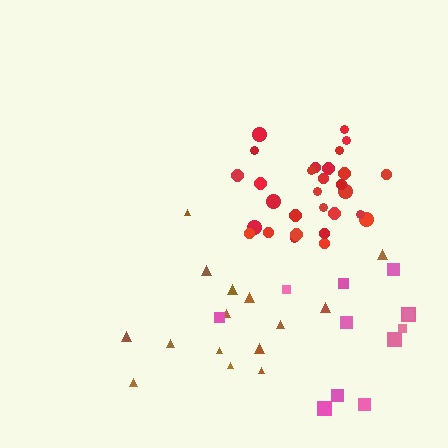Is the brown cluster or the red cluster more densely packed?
Red.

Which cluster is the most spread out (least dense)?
Pink.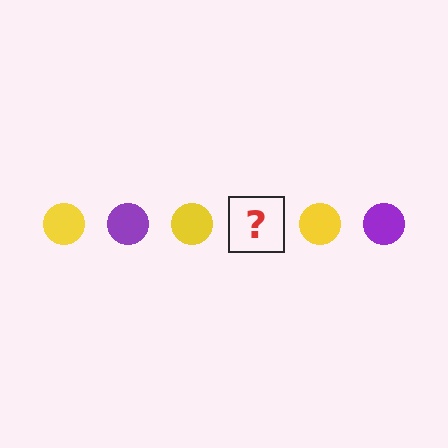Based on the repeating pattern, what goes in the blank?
The blank should be a purple circle.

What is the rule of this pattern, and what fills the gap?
The rule is that the pattern cycles through yellow, purple circles. The gap should be filled with a purple circle.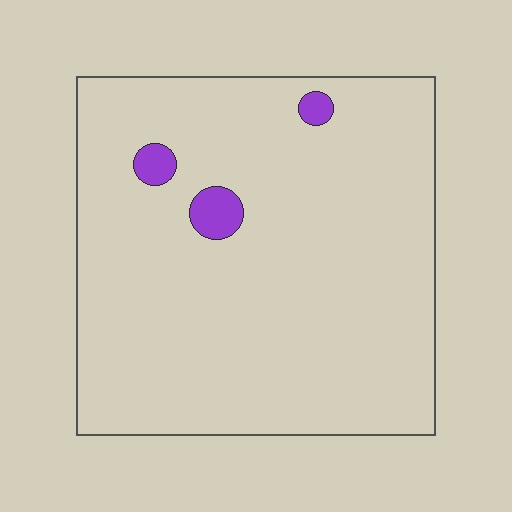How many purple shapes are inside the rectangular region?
3.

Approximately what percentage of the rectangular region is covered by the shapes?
Approximately 5%.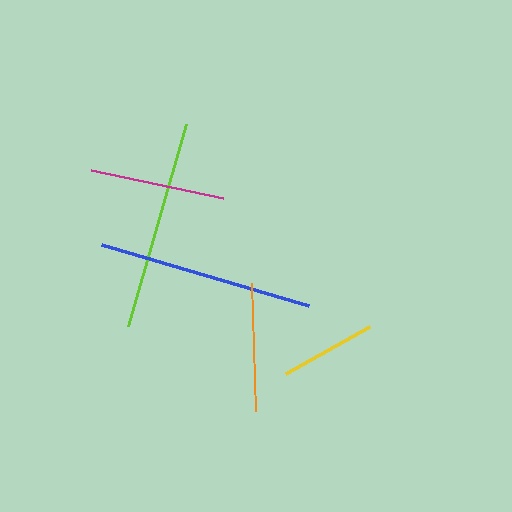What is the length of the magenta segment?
The magenta segment is approximately 136 pixels long.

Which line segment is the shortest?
The yellow line is the shortest at approximately 96 pixels.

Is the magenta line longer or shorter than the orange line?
The magenta line is longer than the orange line.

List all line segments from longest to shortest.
From longest to shortest: blue, lime, magenta, orange, yellow.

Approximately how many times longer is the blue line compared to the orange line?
The blue line is approximately 1.7 times the length of the orange line.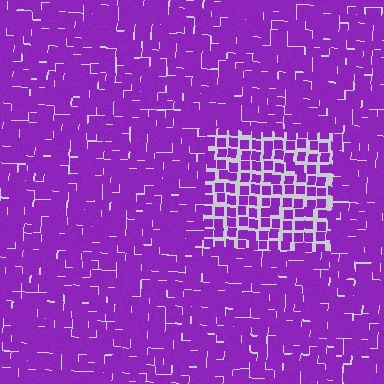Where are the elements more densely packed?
The elements are more densely packed outside the rectangle boundary.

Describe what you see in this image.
The image contains small purple elements arranged at two different densities. A rectangle-shaped region is visible where the elements are less densely packed than the surrounding area.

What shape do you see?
I see a rectangle.